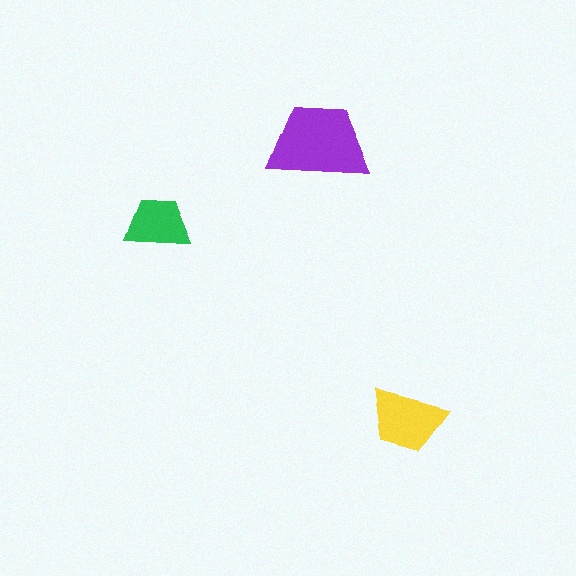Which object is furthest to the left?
The green trapezoid is leftmost.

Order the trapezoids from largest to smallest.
the purple one, the yellow one, the green one.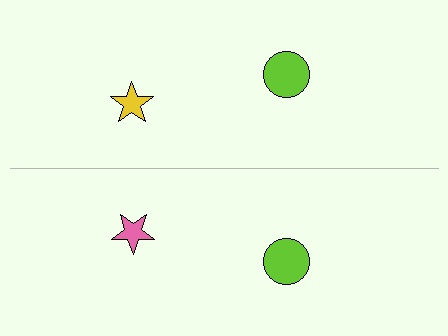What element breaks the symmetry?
The pink star on the bottom side breaks the symmetry — its mirror counterpart is yellow.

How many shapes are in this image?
There are 4 shapes in this image.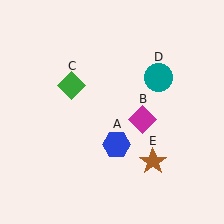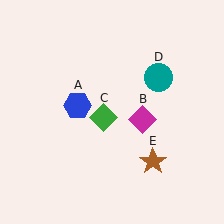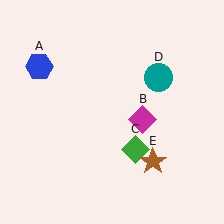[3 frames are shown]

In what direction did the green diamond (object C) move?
The green diamond (object C) moved down and to the right.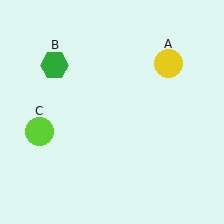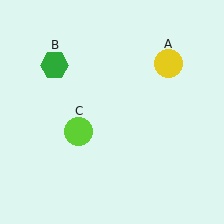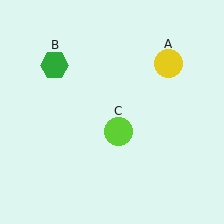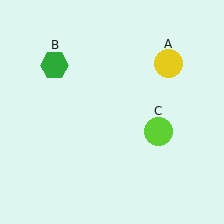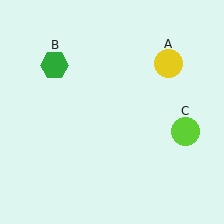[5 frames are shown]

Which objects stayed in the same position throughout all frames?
Yellow circle (object A) and green hexagon (object B) remained stationary.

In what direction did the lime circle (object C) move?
The lime circle (object C) moved right.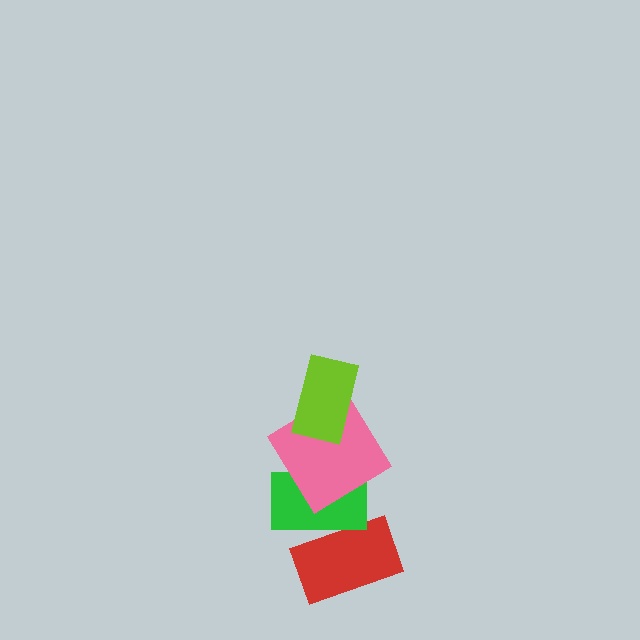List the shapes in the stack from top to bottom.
From top to bottom: the lime rectangle, the pink diamond, the green rectangle, the red rectangle.